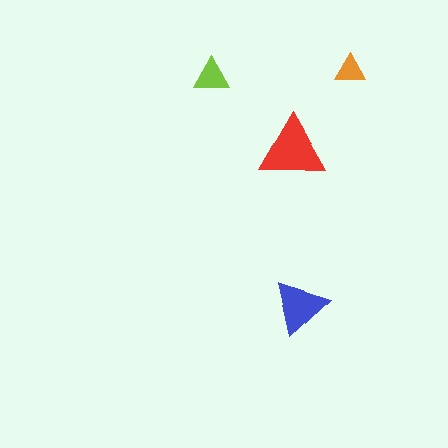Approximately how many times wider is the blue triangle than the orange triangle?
About 2 times wider.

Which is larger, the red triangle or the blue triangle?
The red one.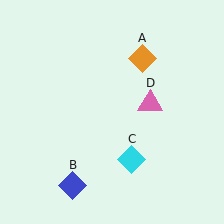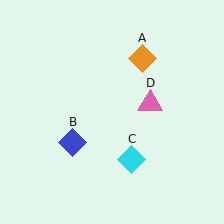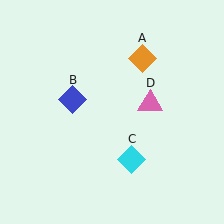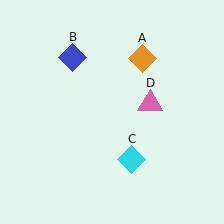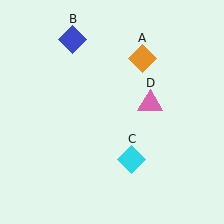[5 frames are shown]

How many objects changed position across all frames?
1 object changed position: blue diamond (object B).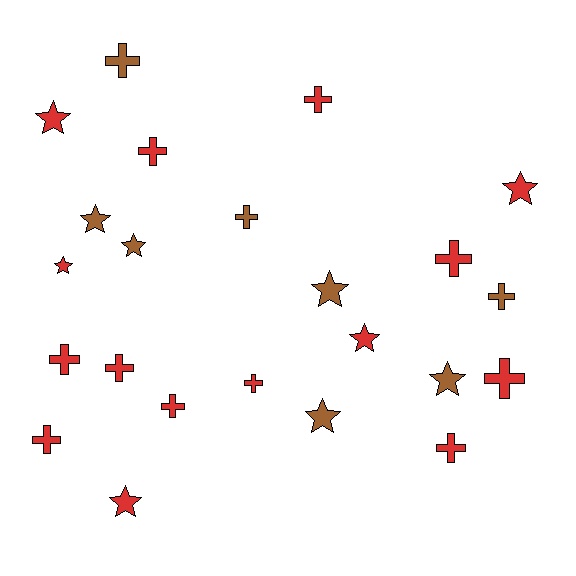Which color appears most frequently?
Red, with 15 objects.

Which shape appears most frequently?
Cross, with 13 objects.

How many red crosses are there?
There are 10 red crosses.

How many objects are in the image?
There are 23 objects.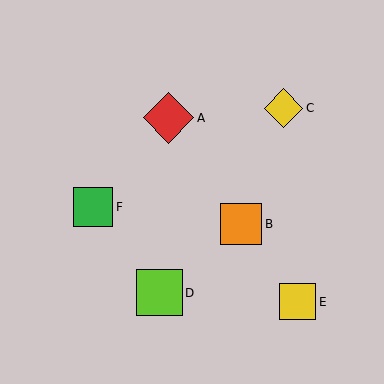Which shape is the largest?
The red diamond (labeled A) is the largest.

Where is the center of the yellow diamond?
The center of the yellow diamond is at (284, 108).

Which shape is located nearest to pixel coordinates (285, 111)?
The yellow diamond (labeled C) at (284, 108) is nearest to that location.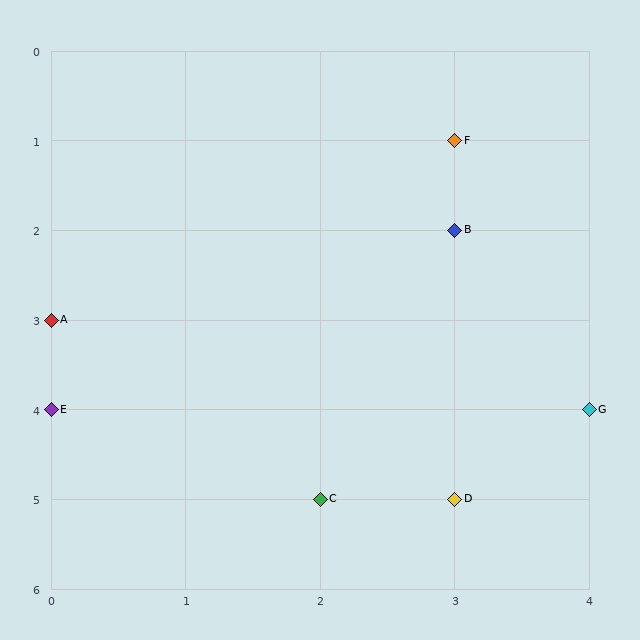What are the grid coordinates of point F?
Point F is at grid coordinates (3, 1).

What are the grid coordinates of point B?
Point B is at grid coordinates (3, 2).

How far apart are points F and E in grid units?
Points F and E are 3 columns and 3 rows apart (about 4.2 grid units diagonally).